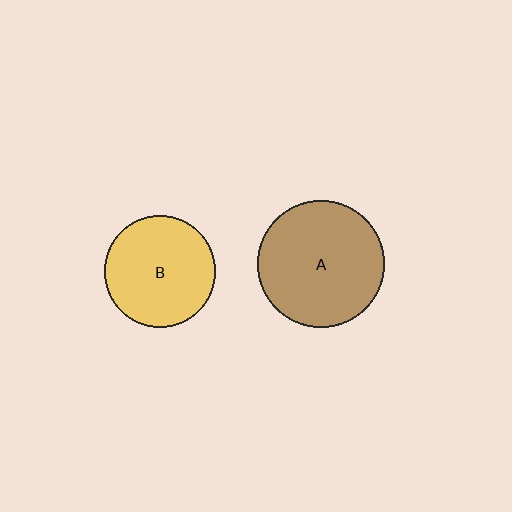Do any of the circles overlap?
No, none of the circles overlap.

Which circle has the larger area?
Circle A (brown).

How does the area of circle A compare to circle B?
Approximately 1.3 times.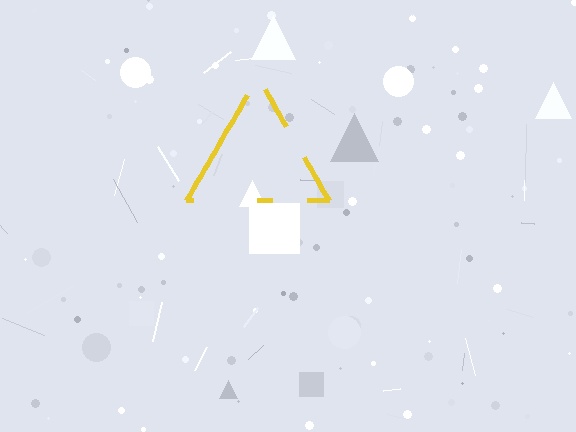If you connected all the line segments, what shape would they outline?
They would outline a triangle.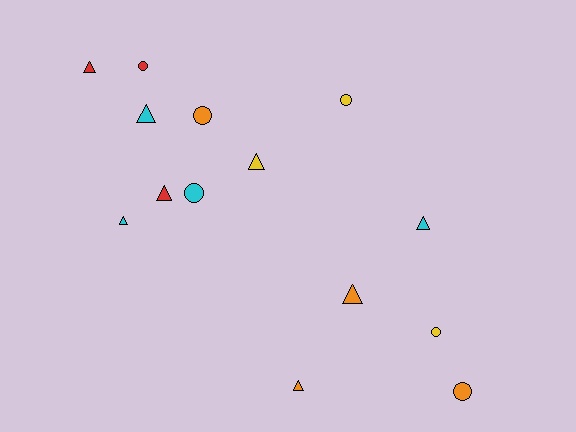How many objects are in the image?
There are 14 objects.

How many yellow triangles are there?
There is 1 yellow triangle.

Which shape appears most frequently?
Triangle, with 8 objects.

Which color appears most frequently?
Orange, with 4 objects.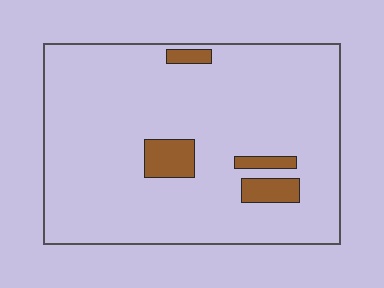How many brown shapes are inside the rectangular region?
4.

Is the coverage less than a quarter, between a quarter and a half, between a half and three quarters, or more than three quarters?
Less than a quarter.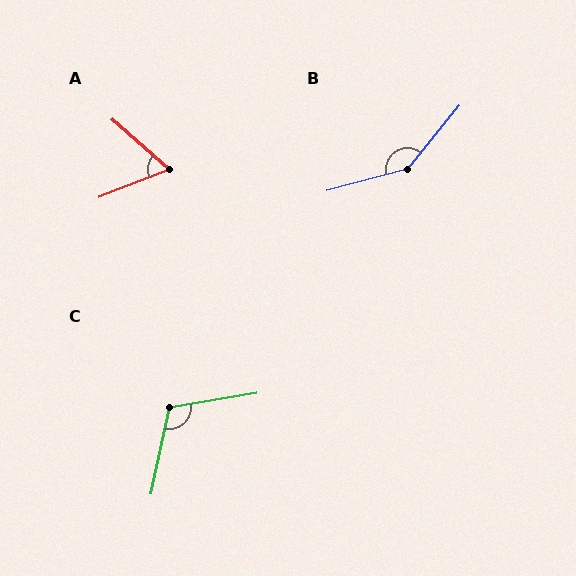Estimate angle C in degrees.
Approximately 112 degrees.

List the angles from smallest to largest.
A (62°), C (112°), B (145°).